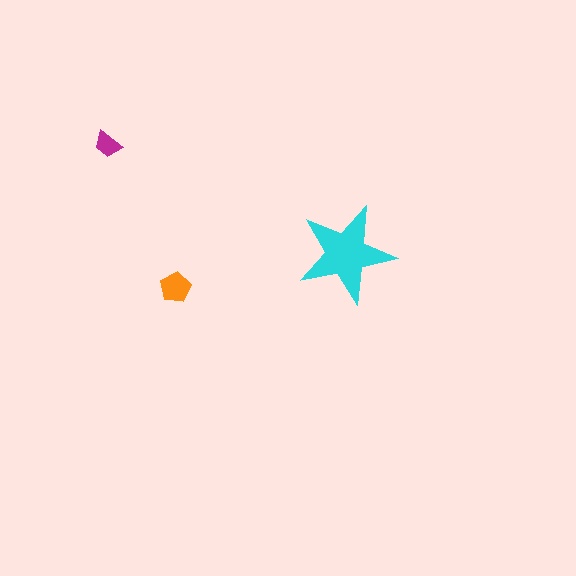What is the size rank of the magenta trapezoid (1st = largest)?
3rd.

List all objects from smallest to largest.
The magenta trapezoid, the orange pentagon, the cyan star.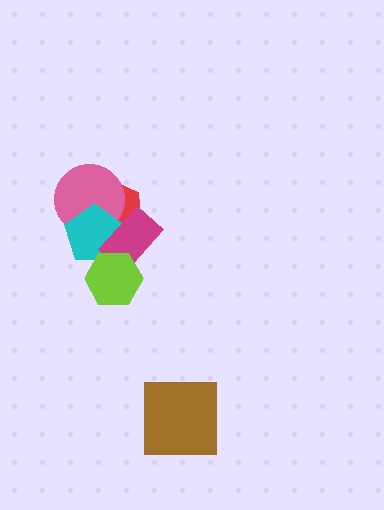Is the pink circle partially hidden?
Yes, it is partially covered by another shape.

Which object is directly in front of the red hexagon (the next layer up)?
The pink circle is directly in front of the red hexagon.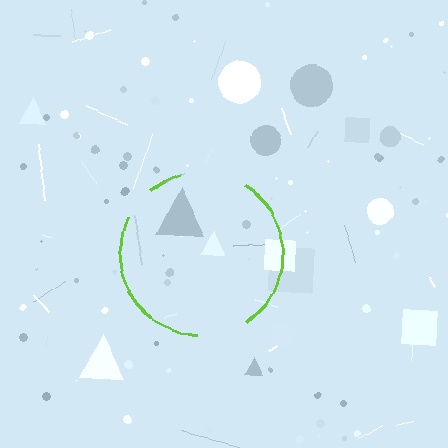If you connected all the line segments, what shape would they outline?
They would outline a circle.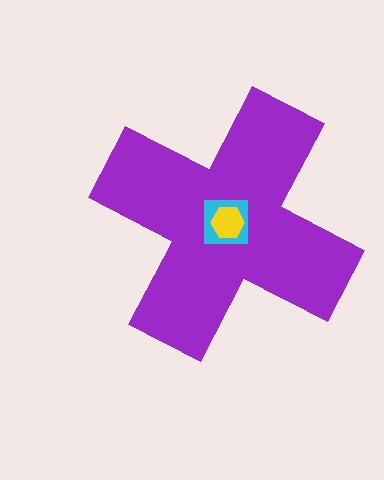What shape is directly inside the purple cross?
The cyan square.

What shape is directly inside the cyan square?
The yellow hexagon.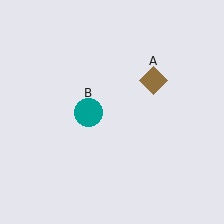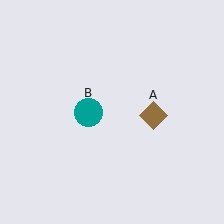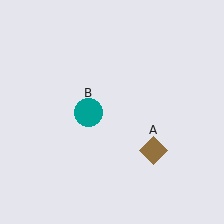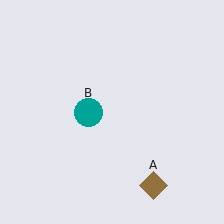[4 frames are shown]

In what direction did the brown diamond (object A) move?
The brown diamond (object A) moved down.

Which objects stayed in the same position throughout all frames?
Teal circle (object B) remained stationary.